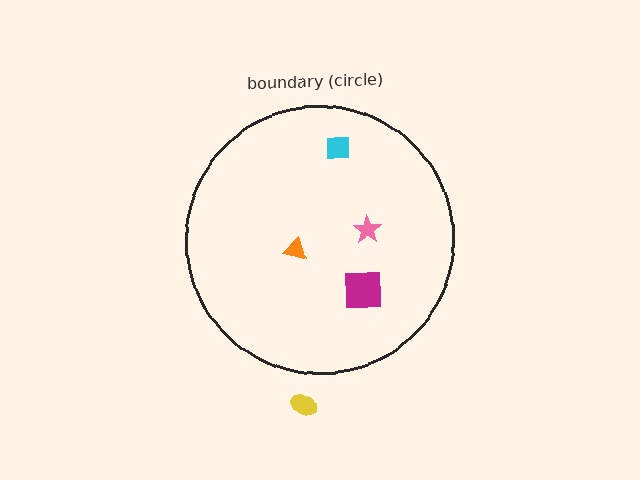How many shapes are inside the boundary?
4 inside, 1 outside.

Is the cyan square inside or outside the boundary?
Inside.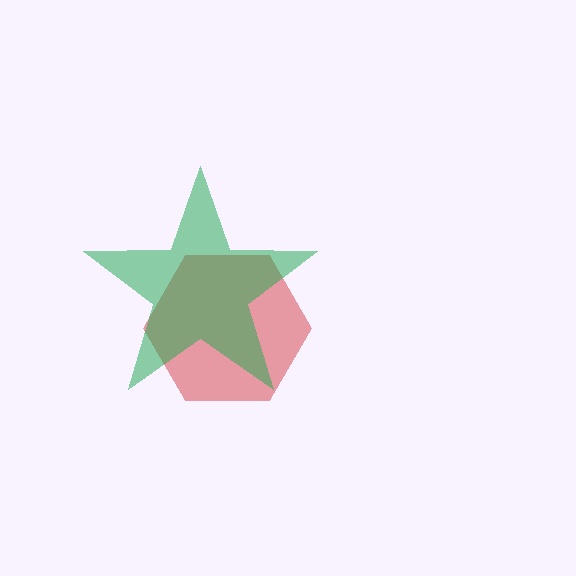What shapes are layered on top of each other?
The layered shapes are: a red hexagon, a green star.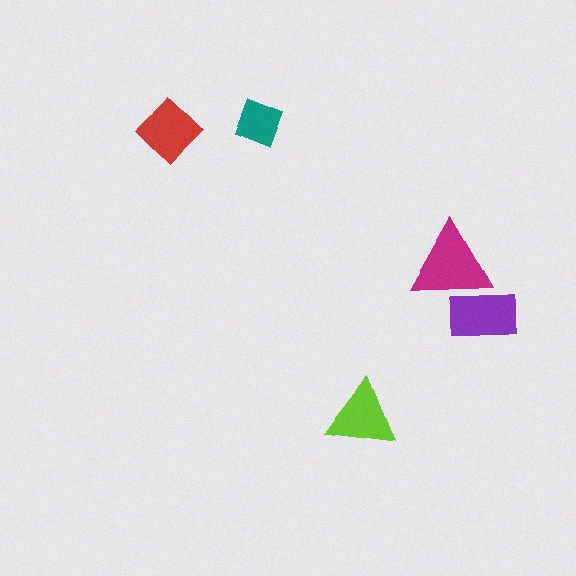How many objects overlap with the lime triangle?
0 objects overlap with the lime triangle.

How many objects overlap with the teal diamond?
0 objects overlap with the teal diamond.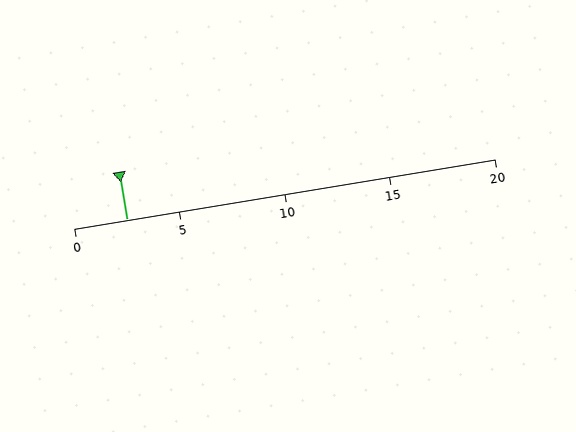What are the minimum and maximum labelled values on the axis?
The axis runs from 0 to 20.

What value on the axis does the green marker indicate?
The marker indicates approximately 2.5.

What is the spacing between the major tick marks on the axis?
The major ticks are spaced 5 apart.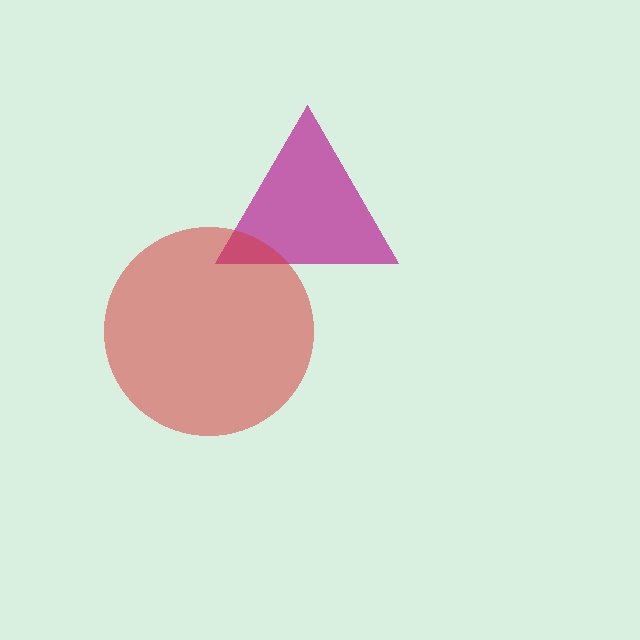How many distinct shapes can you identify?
There are 2 distinct shapes: a magenta triangle, a red circle.